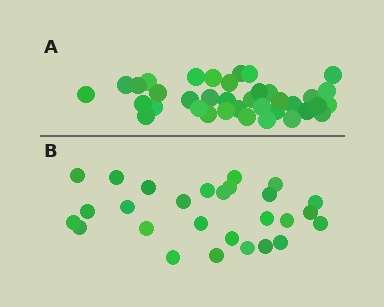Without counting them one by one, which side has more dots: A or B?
Region A (the top region) has more dots.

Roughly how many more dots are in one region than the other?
Region A has roughly 10 or so more dots than region B.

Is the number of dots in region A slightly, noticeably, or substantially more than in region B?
Region A has noticeably more, but not dramatically so. The ratio is roughly 1.4 to 1.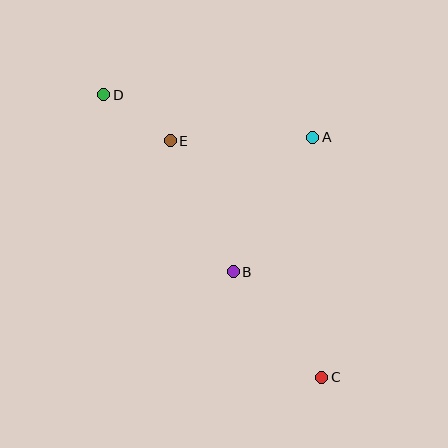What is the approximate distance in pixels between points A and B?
The distance between A and B is approximately 156 pixels.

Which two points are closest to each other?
Points D and E are closest to each other.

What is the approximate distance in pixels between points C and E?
The distance between C and E is approximately 281 pixels.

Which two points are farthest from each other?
Points C and D are farthest from each other.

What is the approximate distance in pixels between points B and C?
The distance between B and C is approximately 138 pixels.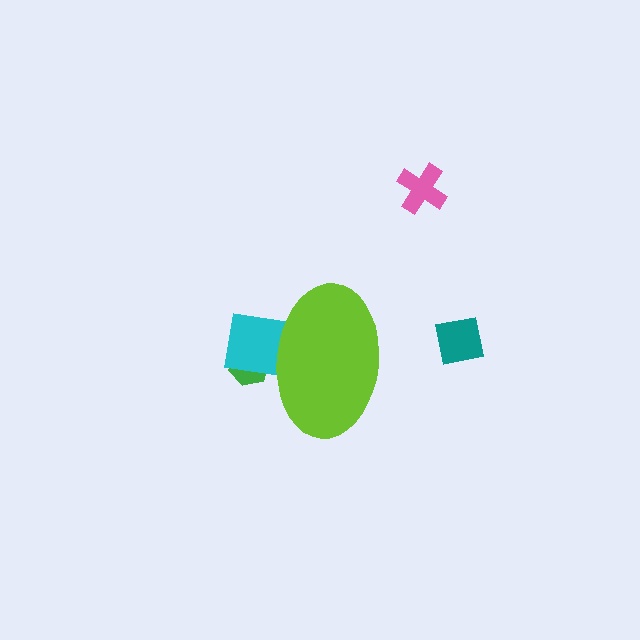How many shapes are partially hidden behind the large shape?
2 shapes are partially hidden.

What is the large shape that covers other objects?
A lime ellipse.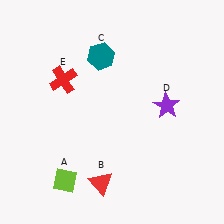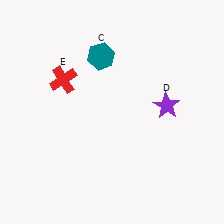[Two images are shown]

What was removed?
The red triangle (B), the lime diamond (A) were removed in Image 2.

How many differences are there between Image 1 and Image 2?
There are 2 differences between the two images.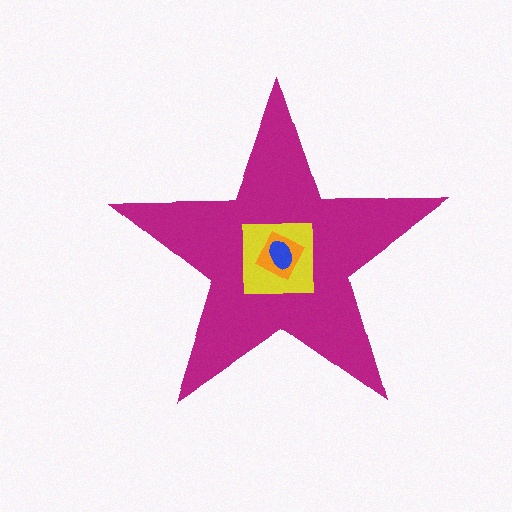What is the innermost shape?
The blue ellipse.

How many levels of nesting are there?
4.